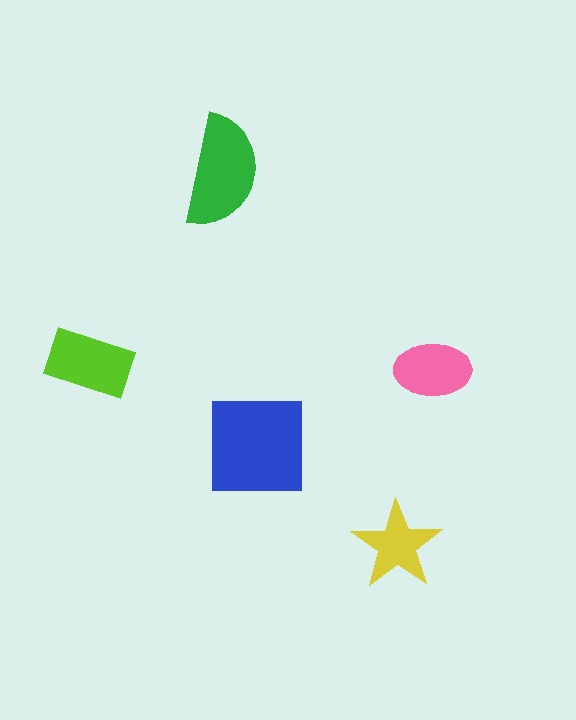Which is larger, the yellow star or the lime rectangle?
The lime rectangle.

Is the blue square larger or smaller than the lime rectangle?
Larger.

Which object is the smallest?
The yellow star.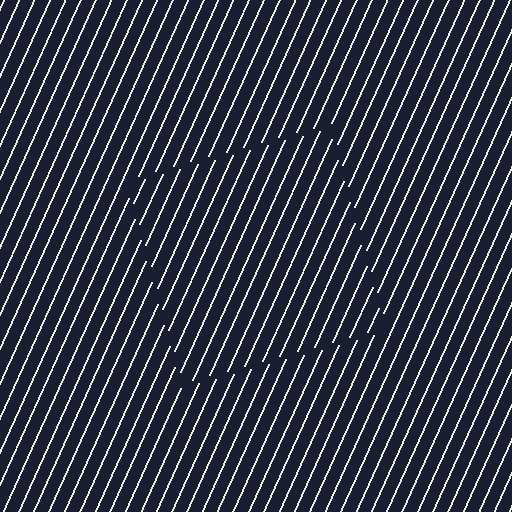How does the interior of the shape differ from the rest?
The interior of the shape contains the same grating, shifted by half a period — the contour is defined by the phase discontinuity where line-ends from the inner and outer gratings abut.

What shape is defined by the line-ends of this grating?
An illusory square. The interior of the shape contains the same grating, shifted by half a period — the contour is defined by the phase discontinuity where line-ends from the inner and outer gratings abut.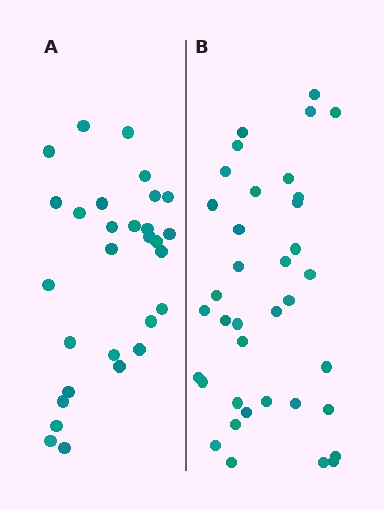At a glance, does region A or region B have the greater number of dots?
Region B (the right region) has more dots.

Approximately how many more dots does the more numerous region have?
Region B has roughly 8 or so more dots than region A.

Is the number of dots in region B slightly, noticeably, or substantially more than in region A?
Region B has noticeably more, but not dramatically so. The ratio is roughly 1.3 to 1.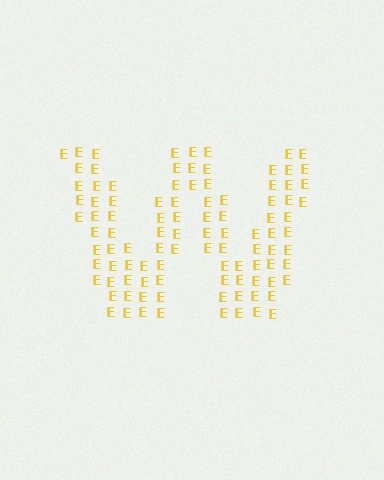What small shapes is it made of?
It is made of small letter E's.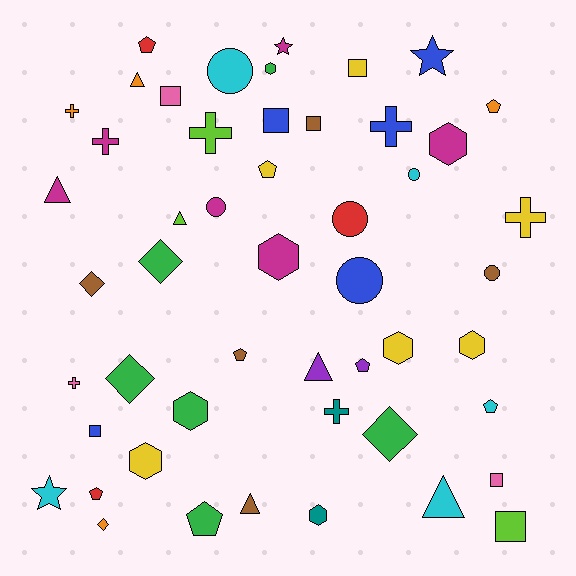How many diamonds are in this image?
There are 5 diamonds.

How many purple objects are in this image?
There are 2 purple objects.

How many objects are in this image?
There are 50 objects.